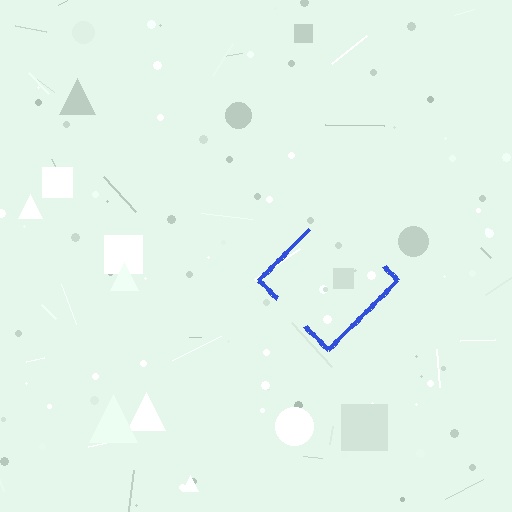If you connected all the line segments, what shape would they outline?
They would outline a diamond.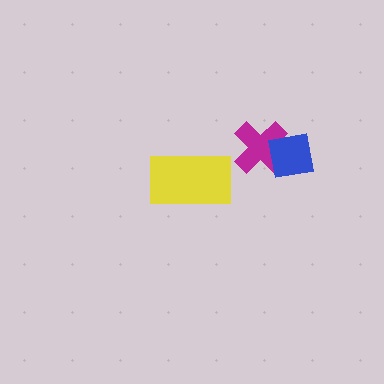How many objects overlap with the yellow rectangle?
0 objects overlap with the yellow rectangle.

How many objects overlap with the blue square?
1 object overlaps with the blue square.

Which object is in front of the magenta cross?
The blue square is in front of the magenta cross.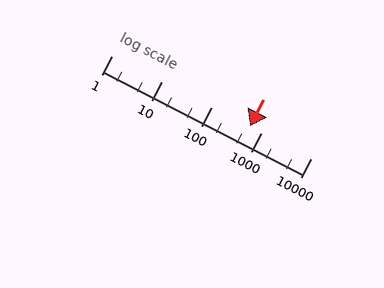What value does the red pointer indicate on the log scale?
The pointer indicates approximately 600.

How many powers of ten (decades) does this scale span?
The scale spans 4 decades, from 1 to 10000.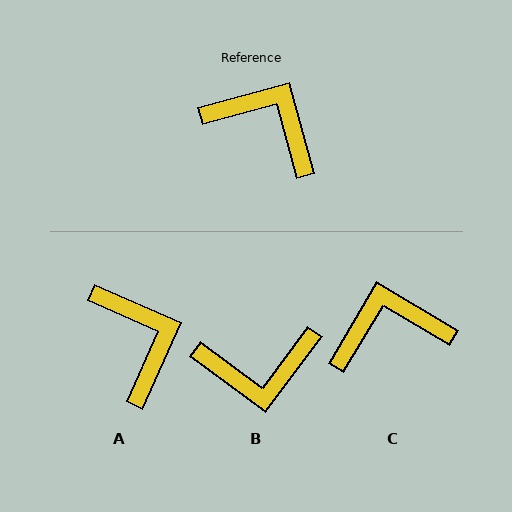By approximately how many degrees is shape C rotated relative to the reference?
Approximately 44 degrees counter-clockwise.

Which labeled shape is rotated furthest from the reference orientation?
B, about 142 degrees away.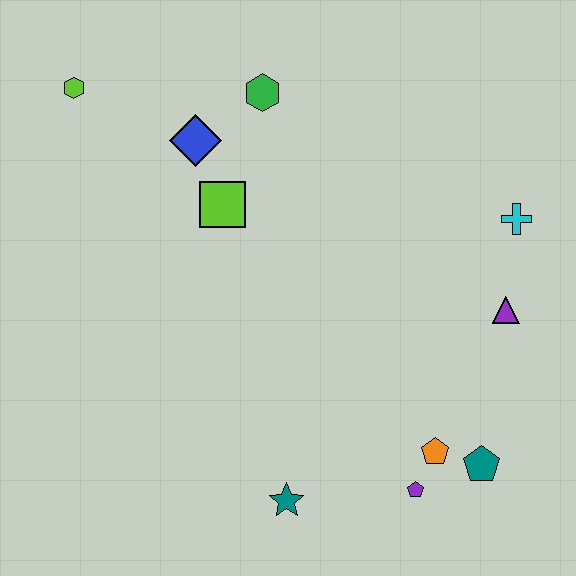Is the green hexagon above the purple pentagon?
Yes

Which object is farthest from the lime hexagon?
The teal pentagon is farthest from the lime hexagon.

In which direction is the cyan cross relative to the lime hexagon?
The cyan cross is to the right of the lime hexagon.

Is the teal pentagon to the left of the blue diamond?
No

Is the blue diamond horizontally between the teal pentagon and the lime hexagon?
Yes